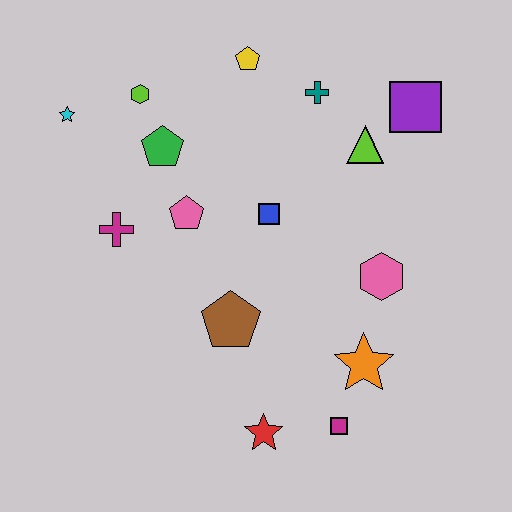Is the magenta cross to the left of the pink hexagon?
Yes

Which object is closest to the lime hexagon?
The green pentagon is closest to the lime hexagon.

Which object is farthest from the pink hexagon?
The cyan star is farthest from the pink hexagon.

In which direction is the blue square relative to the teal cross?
The blue square is below the teal cross.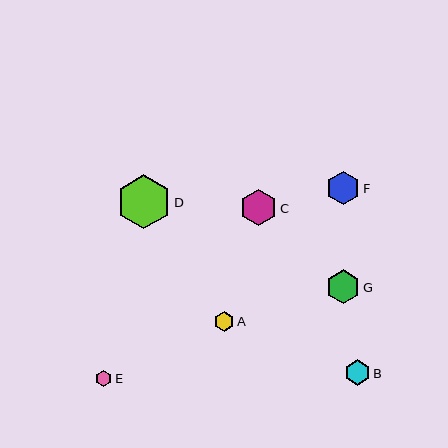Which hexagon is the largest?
Hexagon D is the largest with a size of approximately 54 pixels.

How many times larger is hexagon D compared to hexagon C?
Hexagon D is approximately 1.5 times the size of hexagon C.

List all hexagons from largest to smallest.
From largest to smallest: D, C, G, F, B, A, E.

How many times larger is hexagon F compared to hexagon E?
Hexagon F is approximately 2.0 times the size of hexagon E.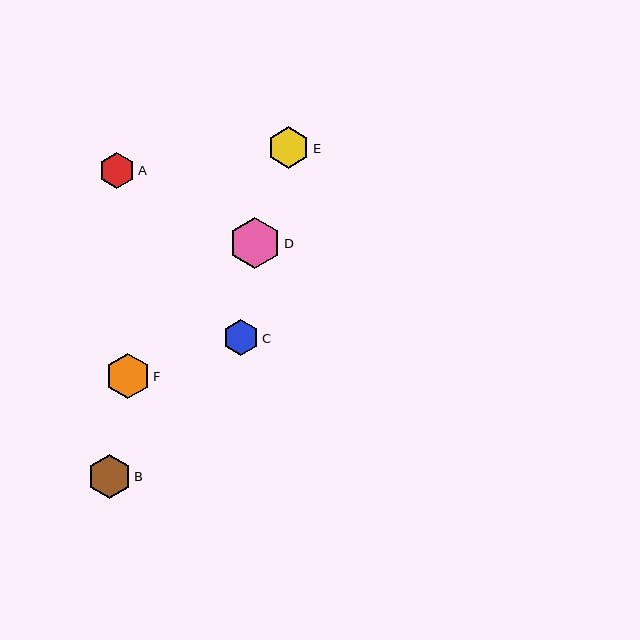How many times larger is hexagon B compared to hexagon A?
Hexagon B is approximately 1.2 times the size of hexagon A.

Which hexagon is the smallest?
Hexagon C is the smallest with a size of approximately 36 pixels.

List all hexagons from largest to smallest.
From largest to smallest: D, F, B, E, A, C.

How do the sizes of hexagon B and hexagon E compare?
Hexagon B and hexagon E are approximately the same size.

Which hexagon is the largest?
Hexagon D is the largest with a size of approximately 52 pixels.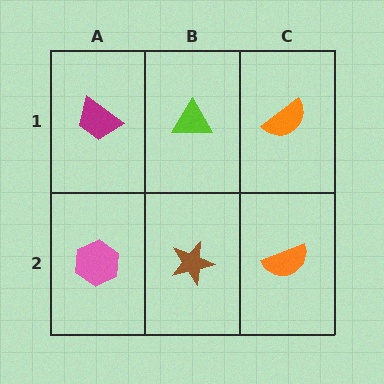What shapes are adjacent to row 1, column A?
A pink hexagon (row 2, column A), a lime triangle (row 1, column B).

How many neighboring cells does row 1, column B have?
3.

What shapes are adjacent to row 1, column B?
A brown star (row 2, column B), a magenta trapezoid (row 1, column A), an orange semicircle (row 1, column C).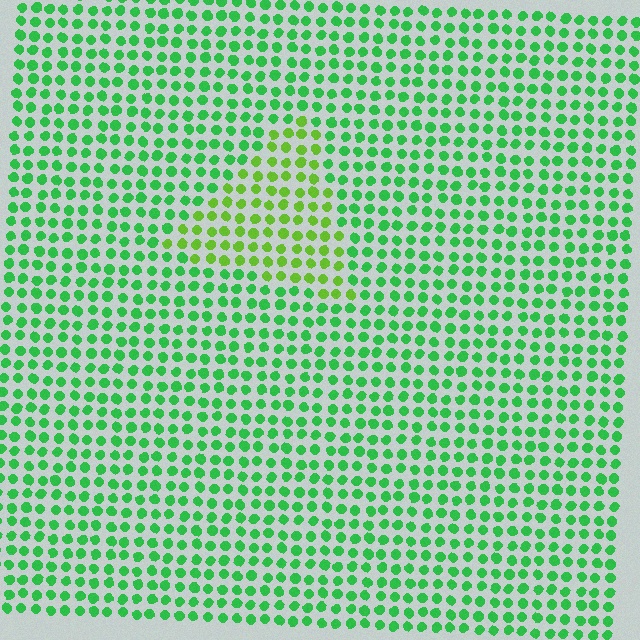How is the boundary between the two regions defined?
The boundary is defined purely by a slight shift in hue (about 34 degrees). Spacing, size, and orientation are identical on both sides.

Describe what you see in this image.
The image is filled with small green elements in a uniform arrangement. A triangle-shaped region is visible where the elements are tinted to a slightly different hue, forming a subtle color boundary.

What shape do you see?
I see a triangle.